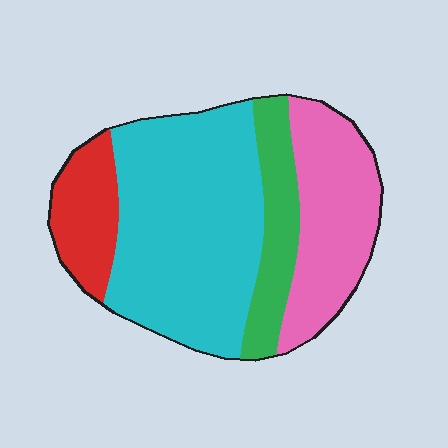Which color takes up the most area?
Cyan, at roughly 50%.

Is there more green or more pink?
Pink.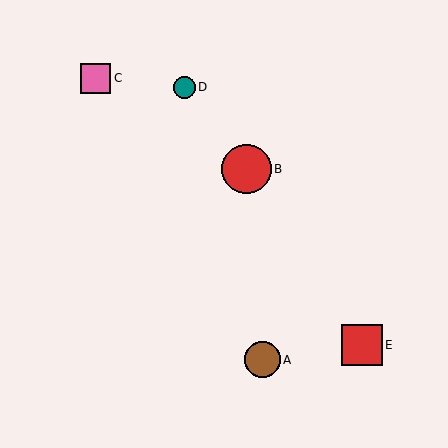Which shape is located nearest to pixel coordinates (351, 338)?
The red square (labeled E) at (362, 345) is nearest to that location.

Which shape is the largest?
The red circle (labeled B) is the largest.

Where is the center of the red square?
The center of the red square is at (362, 345).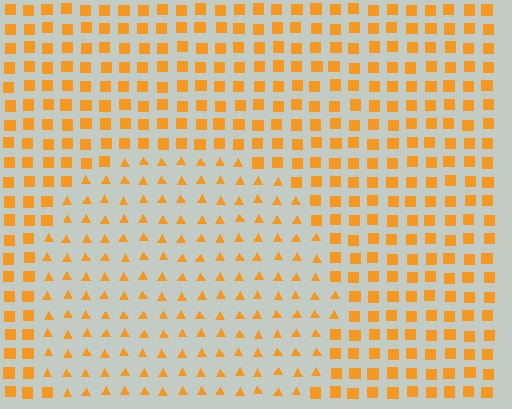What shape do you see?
I see a circle.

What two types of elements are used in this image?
The image uses triangles inside the circle region and squares outside it.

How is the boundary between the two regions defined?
The boundary is defined by a change in element shape: triangles inside vs. squares outside. All elements share the same color and spacing.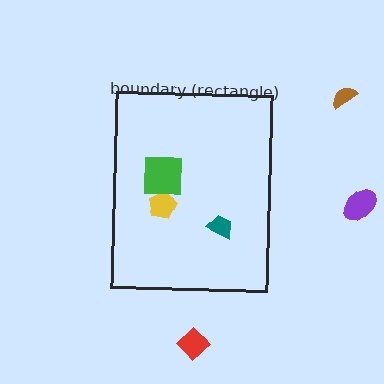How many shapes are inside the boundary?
3 inside, 3 outside.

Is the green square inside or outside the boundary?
Inside.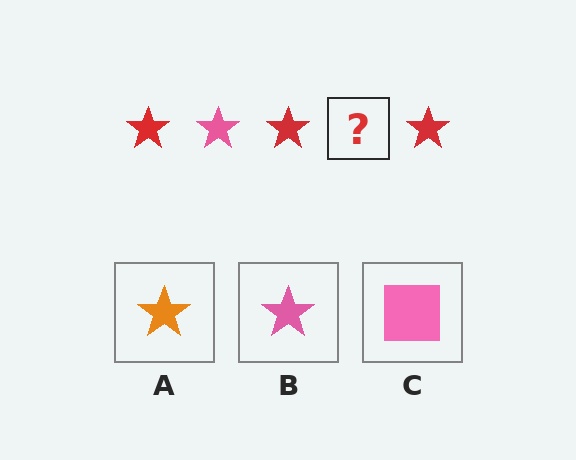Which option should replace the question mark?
Option B.